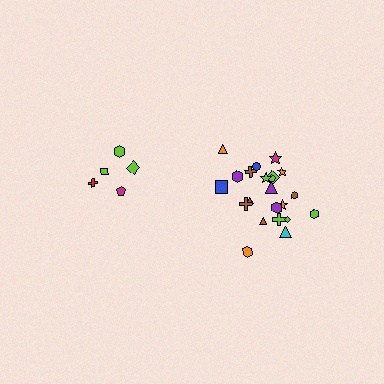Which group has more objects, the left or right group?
The right group.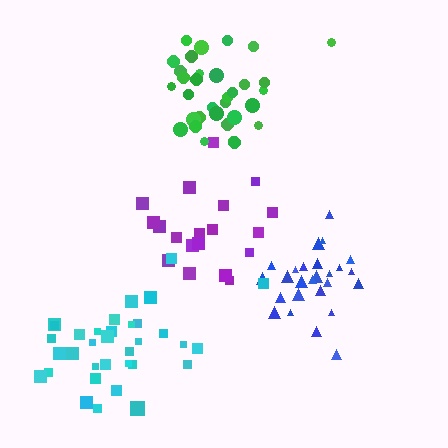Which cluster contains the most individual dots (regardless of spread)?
Green (34).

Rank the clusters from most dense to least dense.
blue, green, purple, cyan.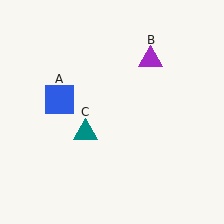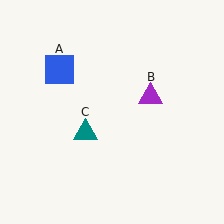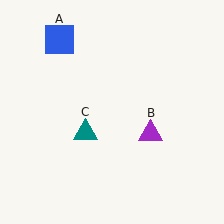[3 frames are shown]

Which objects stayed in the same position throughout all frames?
Teal triangle (object C) remained stationary.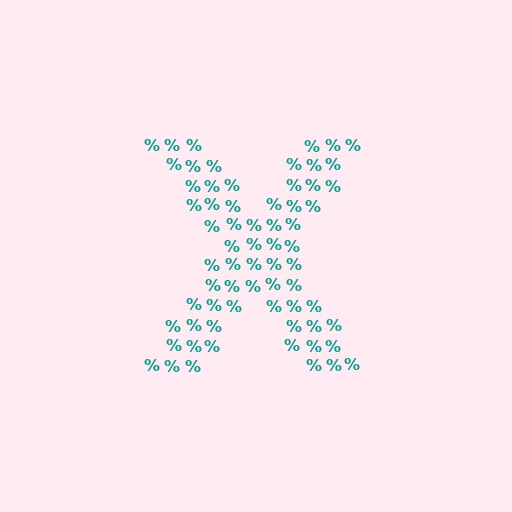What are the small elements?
The small elements are percent signs.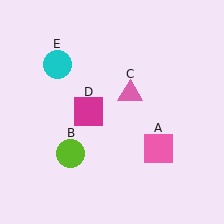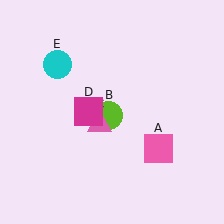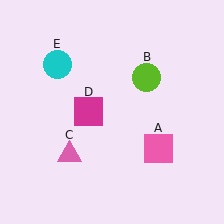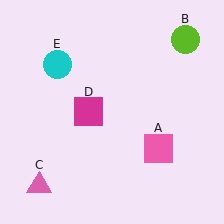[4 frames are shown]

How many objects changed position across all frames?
2 objects changed position: lime circle (object B), pink triangle (object C).